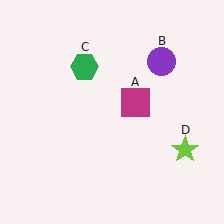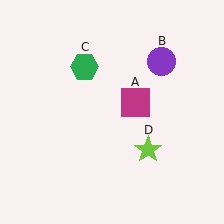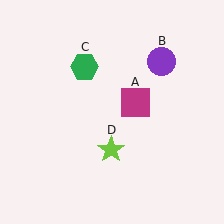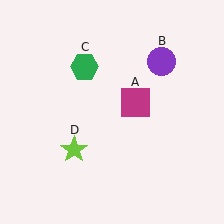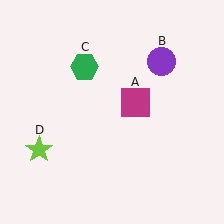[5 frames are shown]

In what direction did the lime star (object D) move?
The lime star (object D) moved left.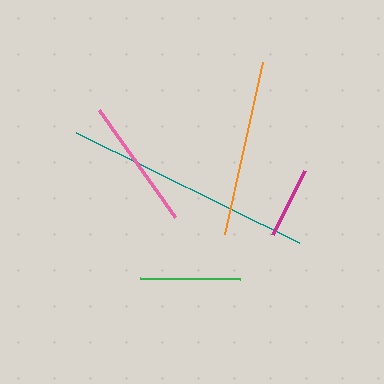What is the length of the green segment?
The green segment is approximately 100 pixels long.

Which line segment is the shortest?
The magenta line is the shortest at approximately 72 pixels.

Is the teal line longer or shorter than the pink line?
The teal line is longer than the pink line.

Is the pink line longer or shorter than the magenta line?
The pink line is longer than the magenta line.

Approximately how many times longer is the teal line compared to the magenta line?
The teal line is approximately 3.5 times the length of the magenta line.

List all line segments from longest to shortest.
From longest to shortest: teal, orange, pink, green, magenta.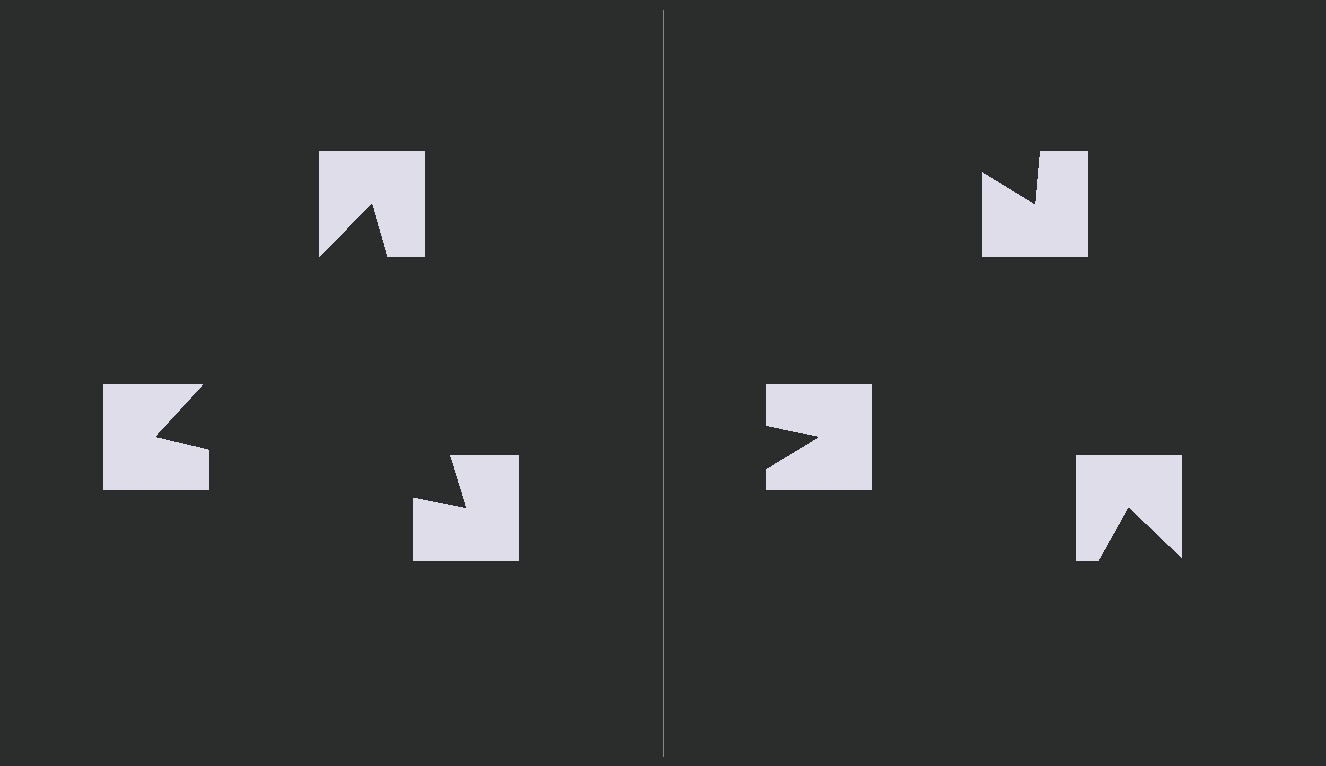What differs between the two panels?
The notched squares are positioned identically on both sides; only the wedge orientations differ. On the left they align to a triangle; on the right they are misaligned.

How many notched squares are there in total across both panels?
6 — 3 on each side.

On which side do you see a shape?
An illusory triangle appears on the left side. On the right side the wedge cuts are rotated, so no coherent shape forms.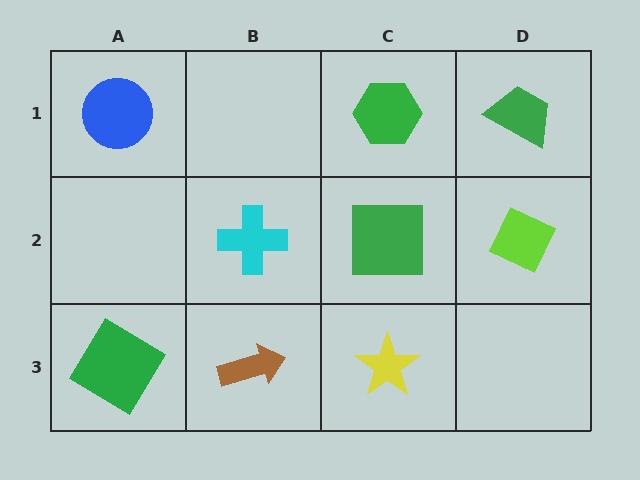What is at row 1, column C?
A green hexagon.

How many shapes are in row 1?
3 shapes.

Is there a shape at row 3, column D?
No, that cell is empty.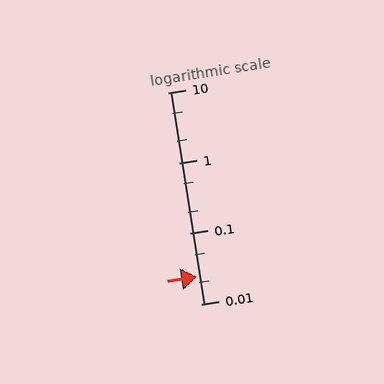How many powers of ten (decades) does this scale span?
The scale spans 3 decades, from 0.01 to 10.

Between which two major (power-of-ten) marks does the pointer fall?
The pointer is between 0.01 and 0.1.